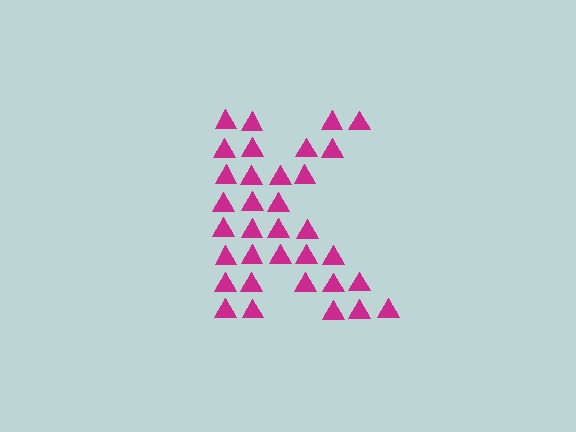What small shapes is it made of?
It is made of small triangles.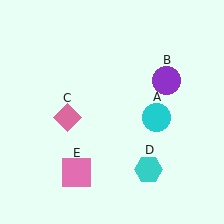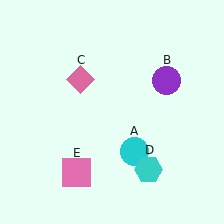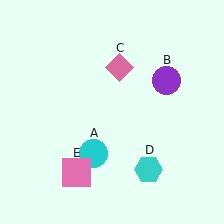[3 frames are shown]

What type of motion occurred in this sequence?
The cyan circle (object A), pink diamond (object C) rotated clockwise around the center of the scene.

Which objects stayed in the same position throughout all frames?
Purple circle (object B) and cyan hexagon (object D) and pink square (object E) remained stationary.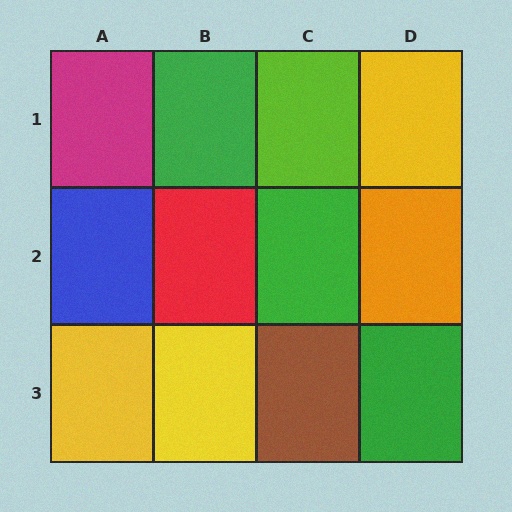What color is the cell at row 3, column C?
Brown.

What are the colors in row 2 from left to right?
Blue, red, green, orange.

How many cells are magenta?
1 cell is magenta.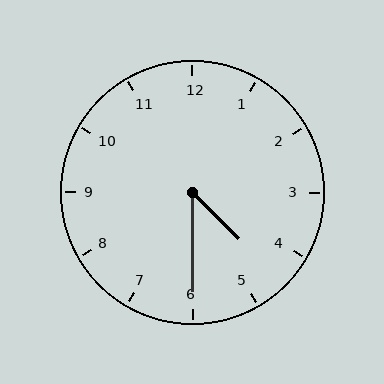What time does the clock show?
4:30.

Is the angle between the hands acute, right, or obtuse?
It is acute.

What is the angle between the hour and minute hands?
Approximately 45 degrees.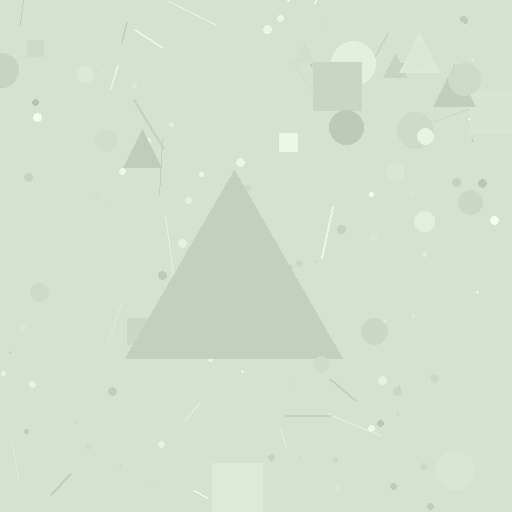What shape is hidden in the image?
A triangle is hidden in the image.